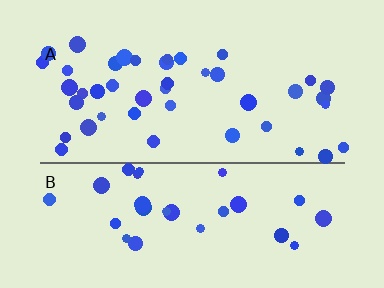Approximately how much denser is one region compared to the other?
Approximately 1.3× — region A over region B.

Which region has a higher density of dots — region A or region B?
A (the top).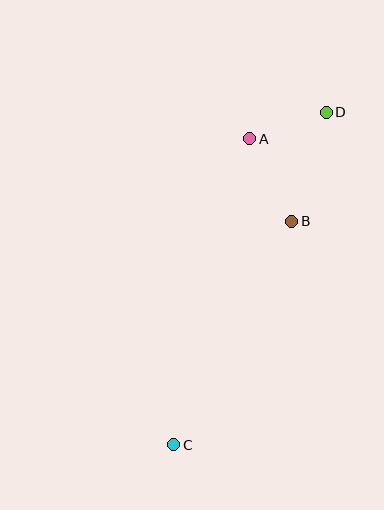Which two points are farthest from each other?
Points C and D are farthest from each other.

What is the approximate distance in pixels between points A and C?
The distance between A and C is approximately 315 pixels.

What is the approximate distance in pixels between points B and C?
The distance between B and C is approximately 253 pixels.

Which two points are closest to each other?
Points A and D are closest to each other.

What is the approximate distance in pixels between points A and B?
The distance between A and B is approximately 93 pixels.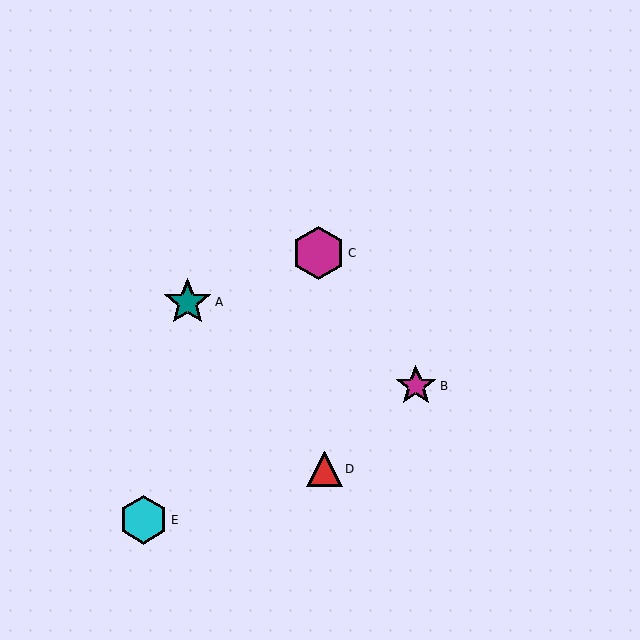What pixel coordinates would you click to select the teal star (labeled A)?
Click at (188, 302) to select the teal star A.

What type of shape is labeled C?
Shape C is a magenta hexagon.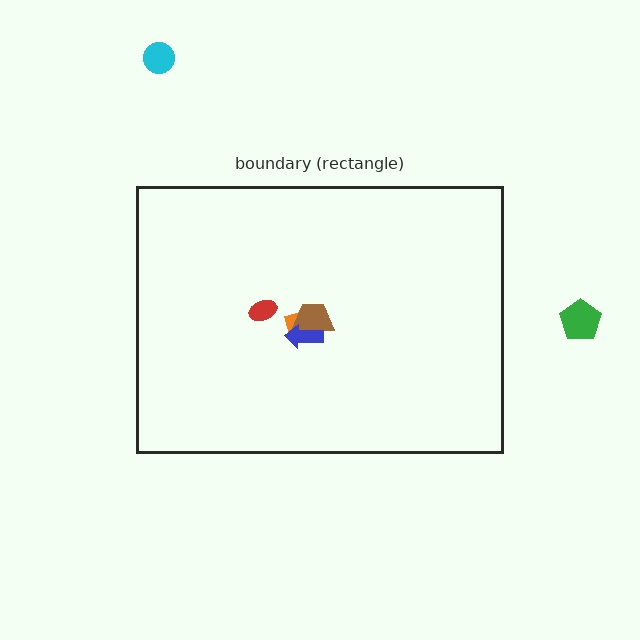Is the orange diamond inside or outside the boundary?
Inside.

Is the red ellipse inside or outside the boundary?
Inside.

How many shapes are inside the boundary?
4 inside, 2 outside.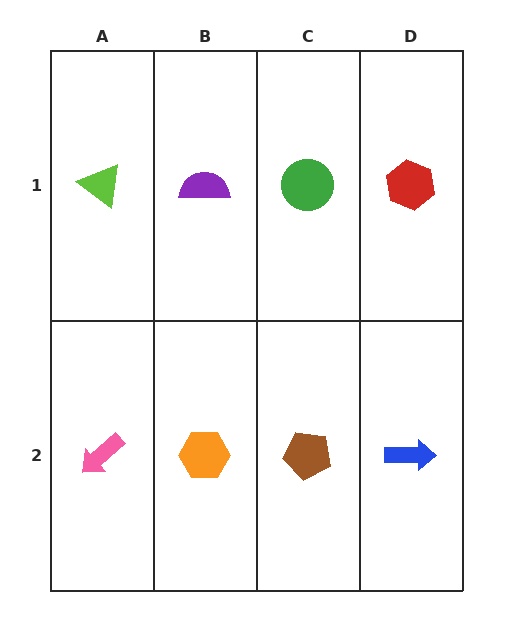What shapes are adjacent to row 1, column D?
A blue arrow (row 2, column D), a green circle (row 1, column C).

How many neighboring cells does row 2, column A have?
2.